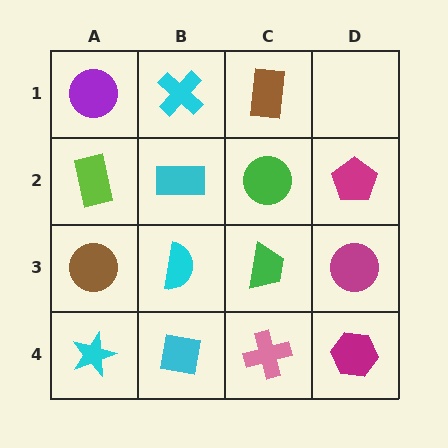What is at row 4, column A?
A cyan star.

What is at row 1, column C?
A brown rectangle.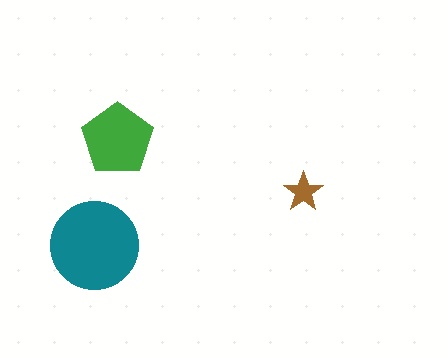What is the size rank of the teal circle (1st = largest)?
1st.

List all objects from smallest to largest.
The brown star, the green pentagon, the teal circle.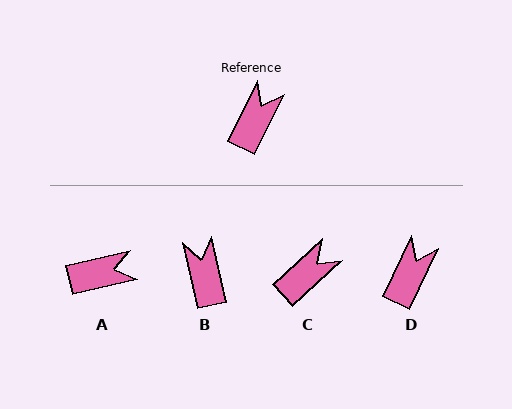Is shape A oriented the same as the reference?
No, it is off by about 51 degrees.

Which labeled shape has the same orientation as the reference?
D.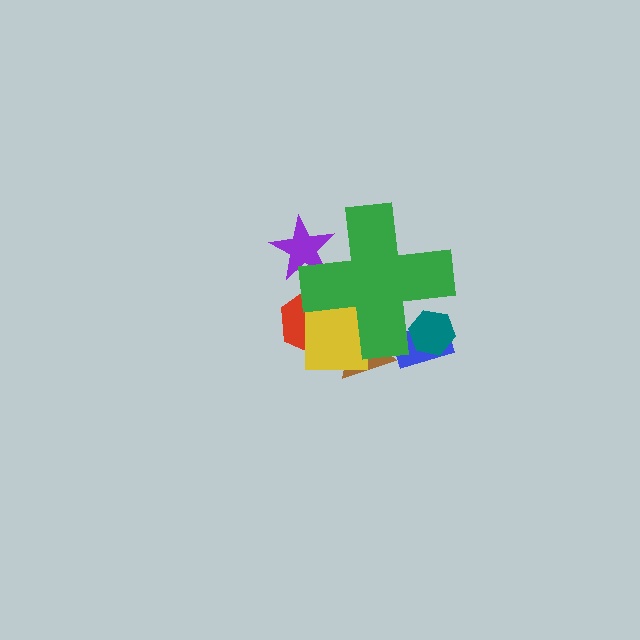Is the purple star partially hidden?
Yes, the purple star is partially hidden behind the green cross.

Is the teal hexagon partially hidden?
Yes, the teal hexagon is partially hidden behind the green cross.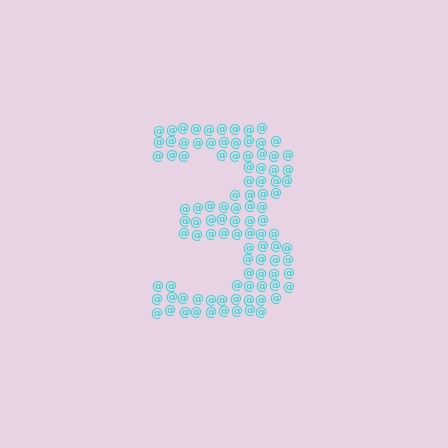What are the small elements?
The small elements are at signs.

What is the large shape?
The large shape is the digit 3.